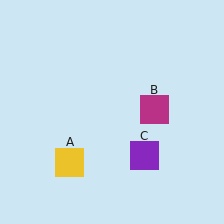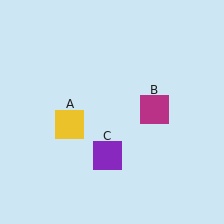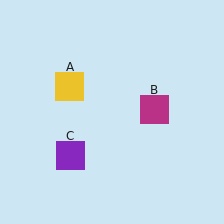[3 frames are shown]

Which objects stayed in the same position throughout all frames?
Magenta square (object B) remained stationary.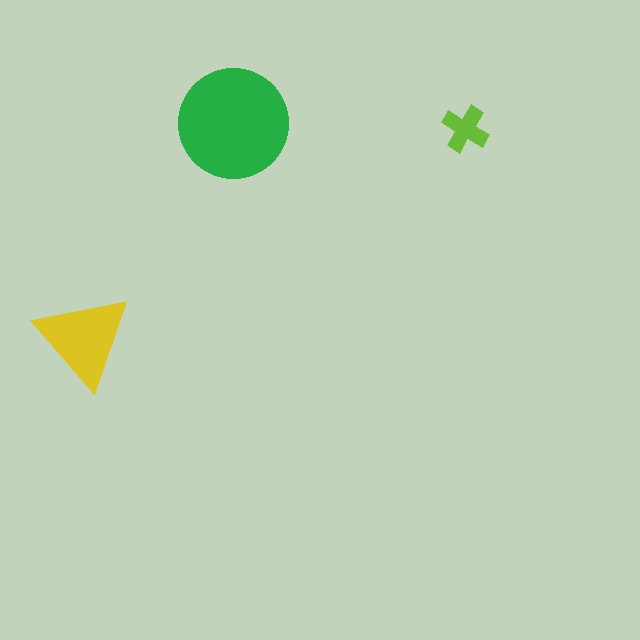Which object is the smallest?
The lime cross.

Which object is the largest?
The green circle.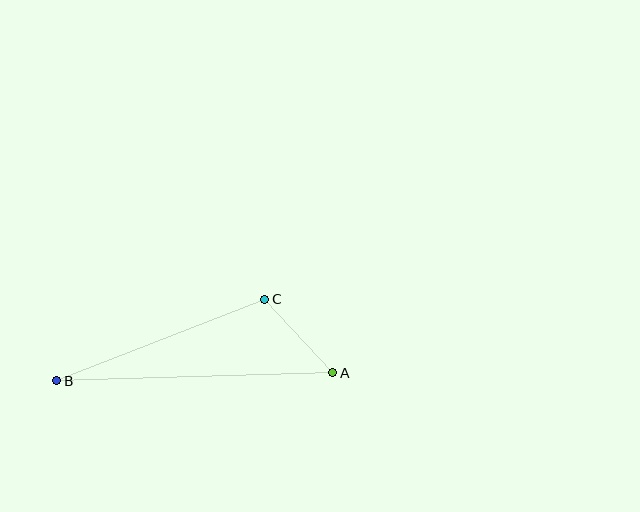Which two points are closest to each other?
Points A and C are closest to each other.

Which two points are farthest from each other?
Points A and B are farthest from each other.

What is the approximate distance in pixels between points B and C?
The distance between B and C is approximately 223 pixels.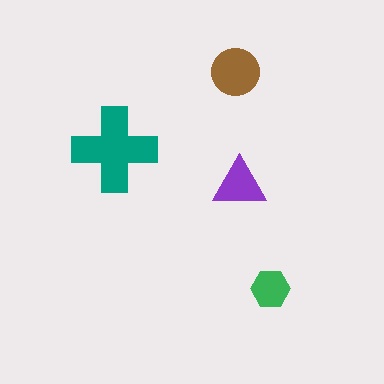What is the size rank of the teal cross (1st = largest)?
1st.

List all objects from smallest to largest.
The green hexagon, the purple triangle, the brown circle, the teal cross.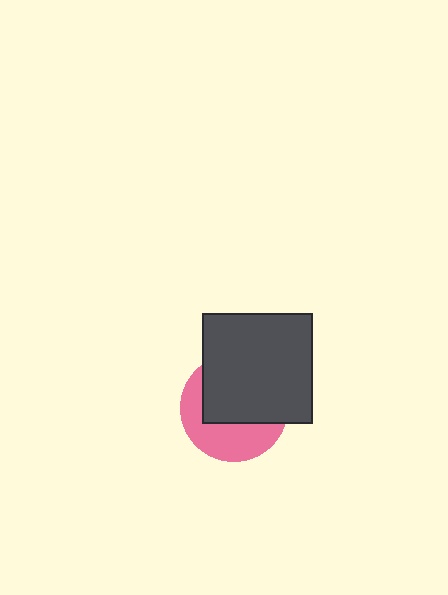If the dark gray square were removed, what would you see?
You would see the complete pink circle.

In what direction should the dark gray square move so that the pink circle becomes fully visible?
The dark gray square should move up. That is the shortest direction to clear the overlap and leave the pink circle fully visible.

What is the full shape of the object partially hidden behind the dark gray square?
The partially hidden object is a pink circle.